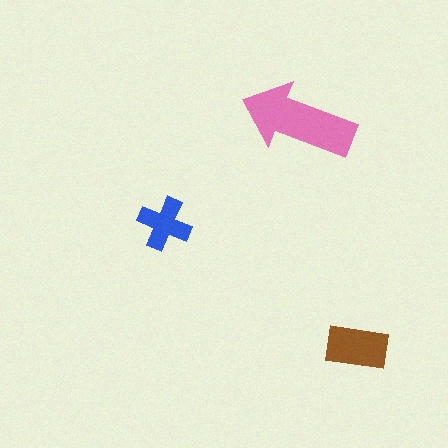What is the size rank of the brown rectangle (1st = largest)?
2nd.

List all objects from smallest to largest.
The blue cross, the brown rectangle, the pink arrow.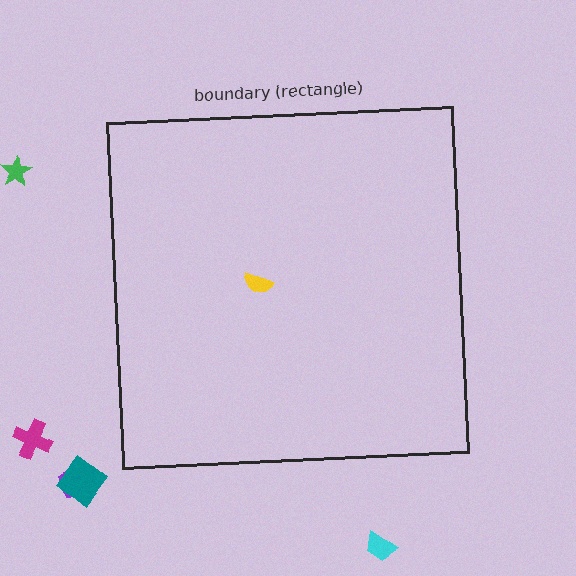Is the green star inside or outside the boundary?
Outside.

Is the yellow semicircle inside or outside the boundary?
Inside.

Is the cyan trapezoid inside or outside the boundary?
Outside.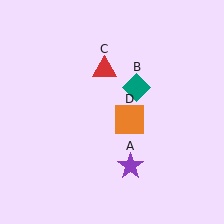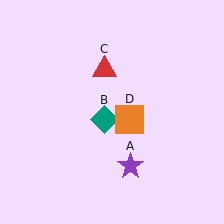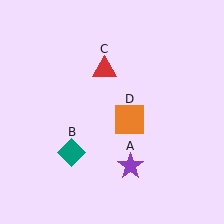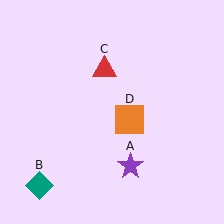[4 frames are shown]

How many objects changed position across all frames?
1 object changed position: teal diamond (object B).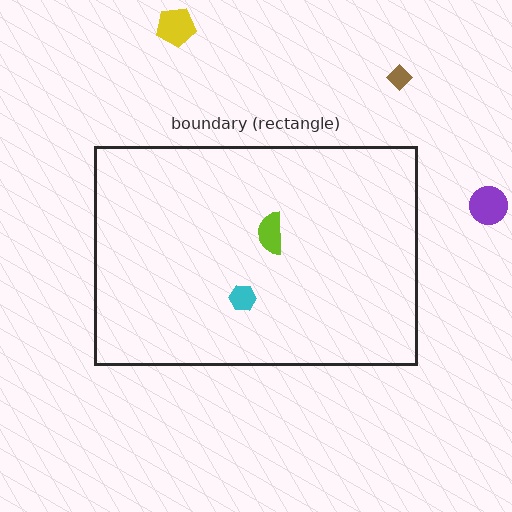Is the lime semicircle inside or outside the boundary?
Inside.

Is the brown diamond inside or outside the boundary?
Outside.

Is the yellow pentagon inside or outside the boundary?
Outside.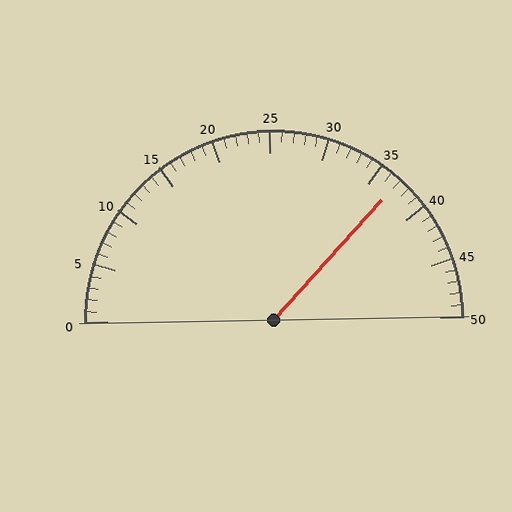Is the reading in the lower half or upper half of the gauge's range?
The reading is in the upper half of the range (0 to 50).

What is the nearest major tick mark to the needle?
The nearest major tick mark is 35.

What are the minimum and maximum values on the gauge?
The gauge ranges from 0 to 50.